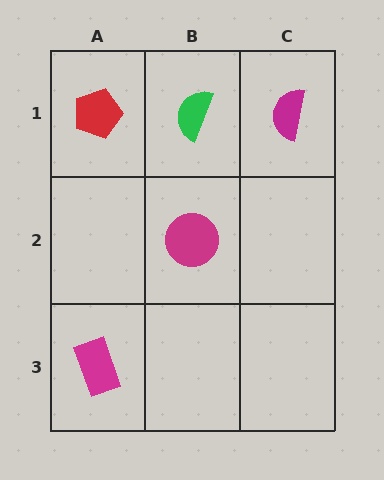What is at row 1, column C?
A magenta semicircle.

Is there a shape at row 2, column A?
No, that cell is empty.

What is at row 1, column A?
A red pentagon.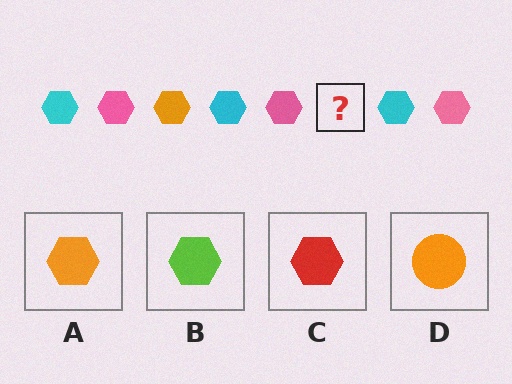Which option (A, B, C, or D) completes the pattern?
A.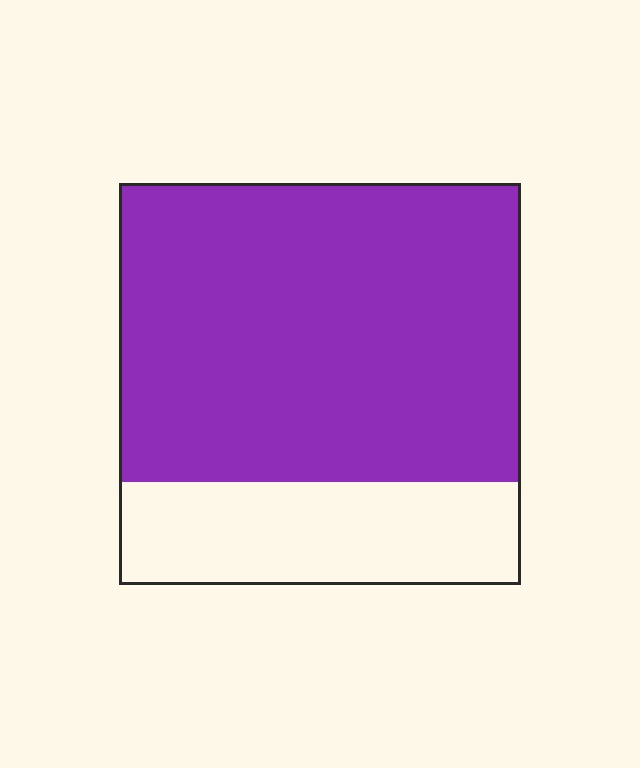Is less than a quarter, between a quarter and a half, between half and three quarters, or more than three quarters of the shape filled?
Between half and three quarters.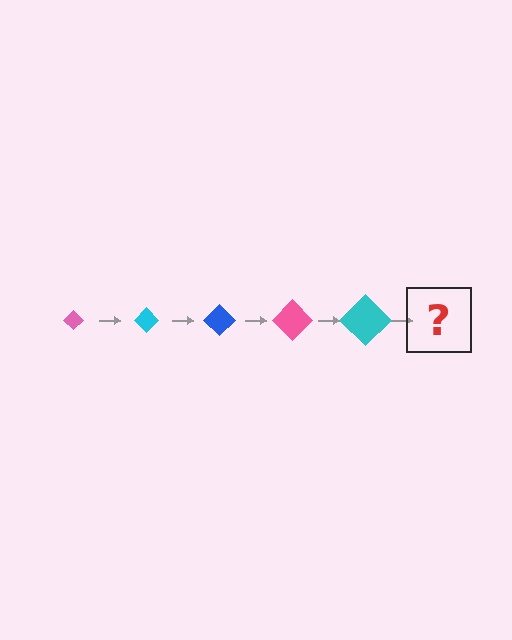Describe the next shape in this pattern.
It should be a blue diamond, larger than the previous one.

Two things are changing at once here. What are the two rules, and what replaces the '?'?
The two rules are that the diamond grows larger each step and the color cycles through pink, cyan, and blue. The '?' should be a blue diamond, larger than the previous one.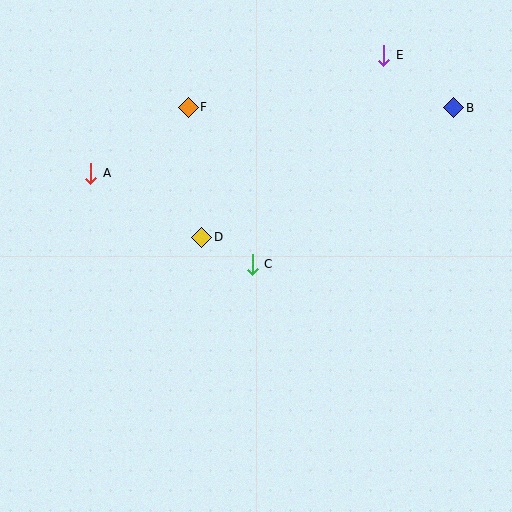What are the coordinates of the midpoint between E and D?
The midpoint between E and D is at (293, 146).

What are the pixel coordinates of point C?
Point C is at (252, 264).